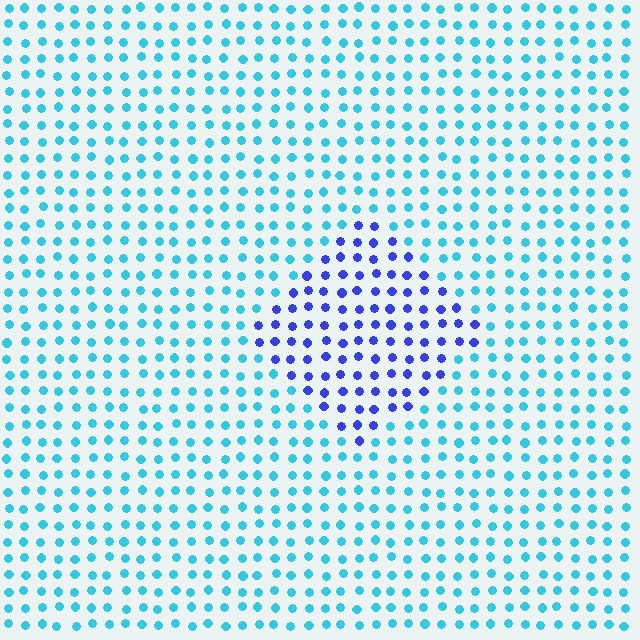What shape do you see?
I see a diamond.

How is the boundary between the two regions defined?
The boundary is defined purely by a slight shift in hue (about 49 degrees). Spacing, size, and orientation are identical on both sides.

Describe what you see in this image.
The image is filled with small cyan elements in a uniform arrangement. A diamond-shaped region is visible where the elements are tinted to a slightly different hue, forming a subtle color boundary.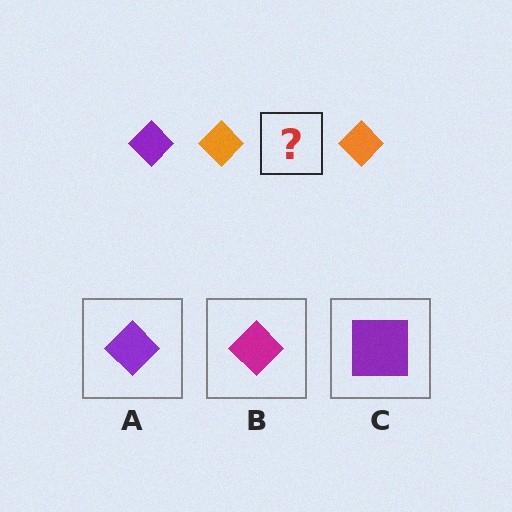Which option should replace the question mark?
Option A.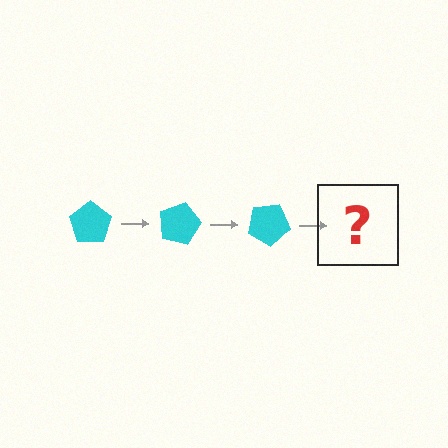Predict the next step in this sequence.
The next step is a cyan pentagon rotated 45 degrees.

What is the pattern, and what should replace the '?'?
The pattern is that the pentagon rotates 15 degrees each step. The '?' should be a cyan pentagon rotated 45 degrees.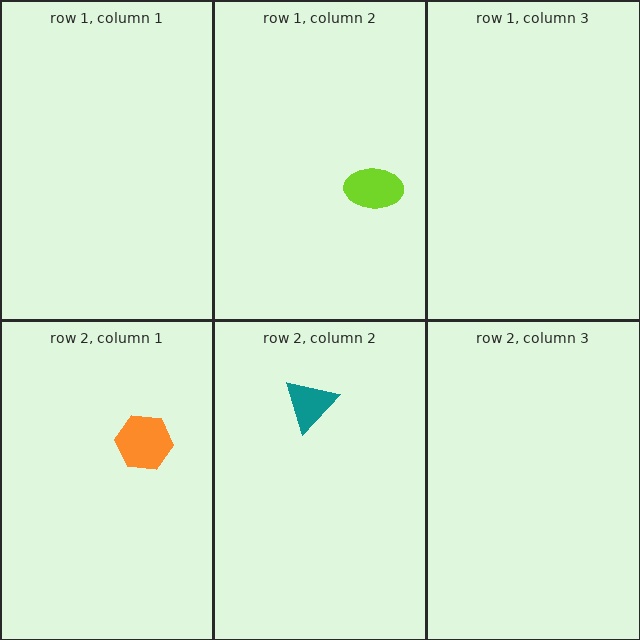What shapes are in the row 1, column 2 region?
The lime ellipse.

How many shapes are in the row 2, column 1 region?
1.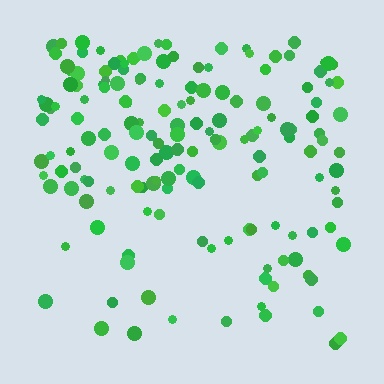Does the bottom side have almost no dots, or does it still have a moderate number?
Still a moderate number, just noticeably fewer than the top.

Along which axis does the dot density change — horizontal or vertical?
Vertical.